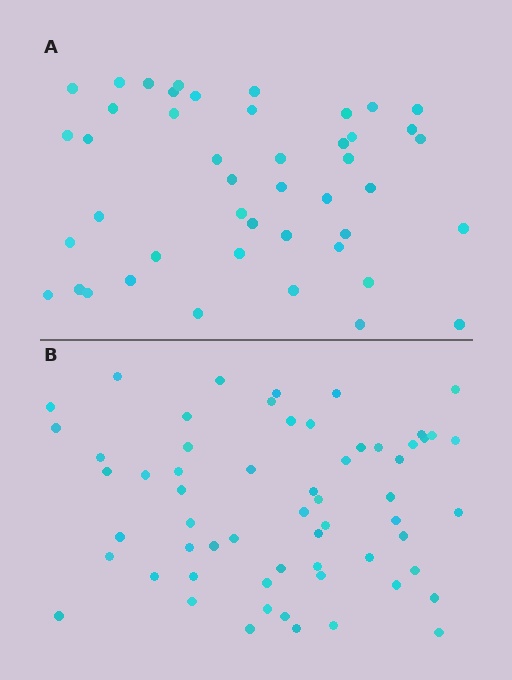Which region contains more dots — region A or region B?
Region B (the bottom region) has more dots.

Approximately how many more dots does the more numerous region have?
Region B has approximately 15 more dots than region A.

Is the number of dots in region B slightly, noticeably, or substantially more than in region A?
Region B has noticeably more, but not dramatically so. The ratio is roughly 1.3 to 1.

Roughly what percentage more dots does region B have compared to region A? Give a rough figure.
About 35% more.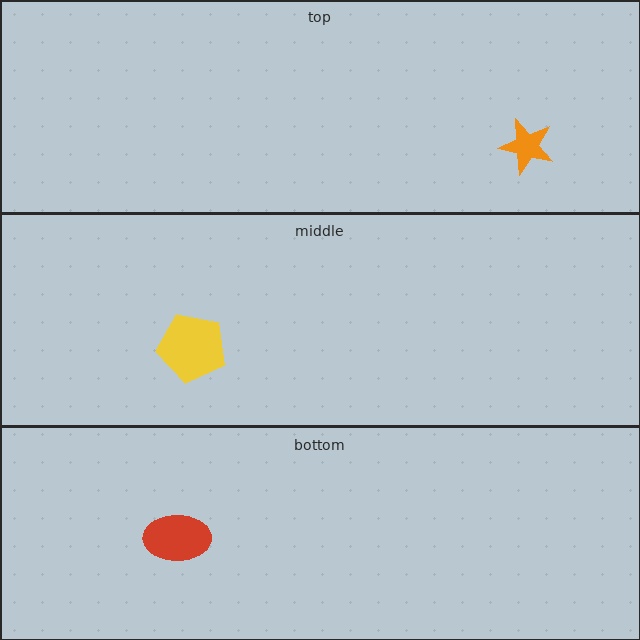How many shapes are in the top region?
1.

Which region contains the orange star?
The top region.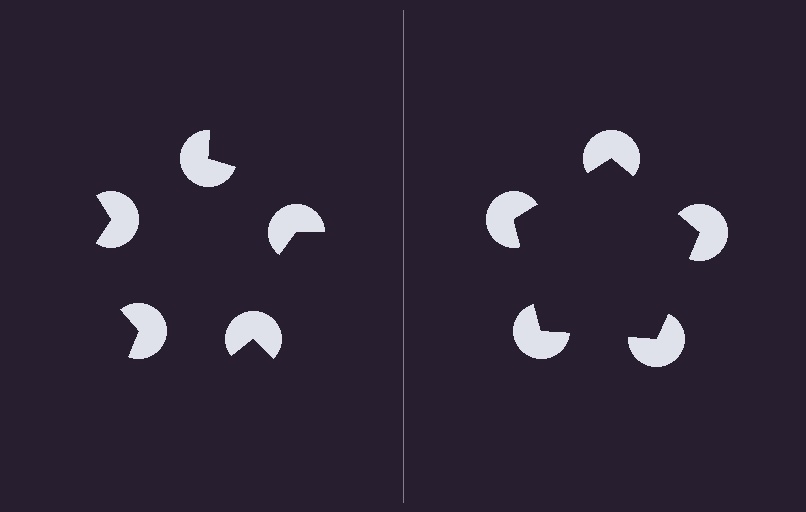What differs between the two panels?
The pac-man discs are positioned identically on both sides; only the wedge orientations differ. On the right they align to a pentagon; on the left they are misaligned.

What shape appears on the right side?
An illusory pentagon.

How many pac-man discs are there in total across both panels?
10 — 5 on each side.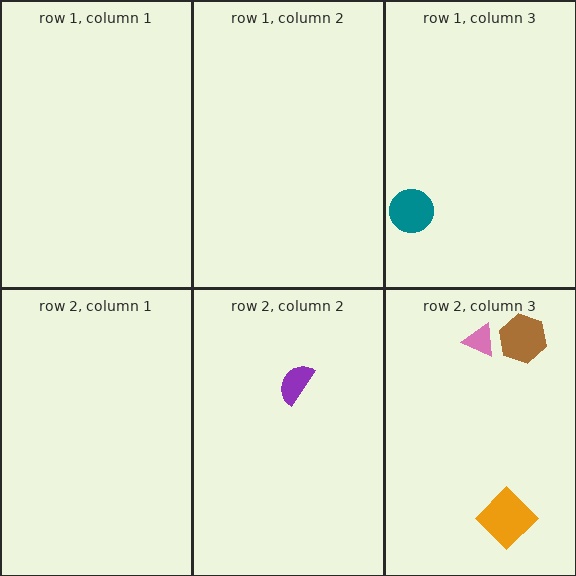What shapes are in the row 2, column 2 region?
The purple semicircle.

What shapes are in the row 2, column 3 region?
The orange diamond, the pink triangle, the brown hexagon.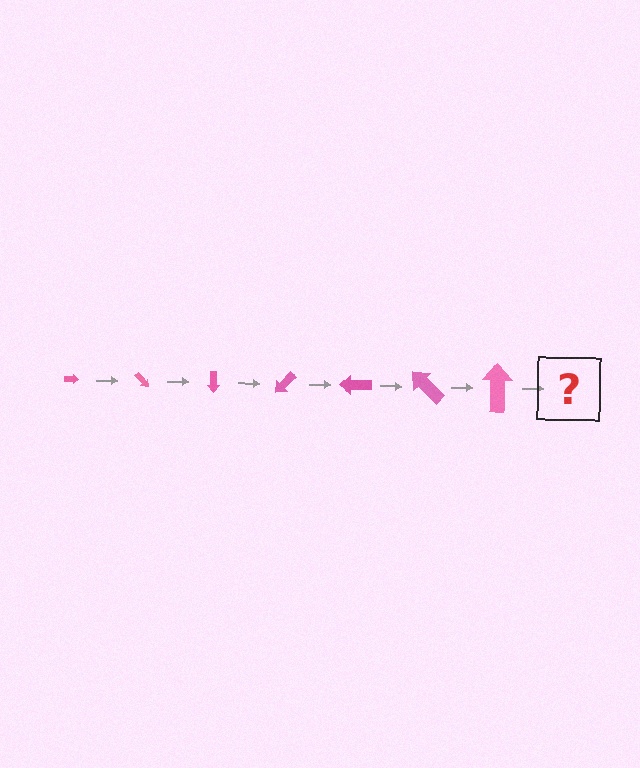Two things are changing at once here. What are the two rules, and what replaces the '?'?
The two rules are that the arrow grows larger each step and it rotates 45 degrees each step. The '?' should be an arrow, larger than the previous one and rotated 315 degrees from the start.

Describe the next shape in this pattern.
It should be an arrow, larger than the previous one and rotated 315 degrees from the start.